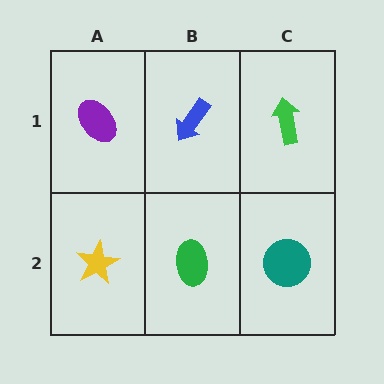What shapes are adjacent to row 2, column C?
A green arrow (row 1, column C), a green ellipse (row 2, column B).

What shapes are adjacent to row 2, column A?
A purple ellipse (row 1, column A), a green ellipse (row 2, column B).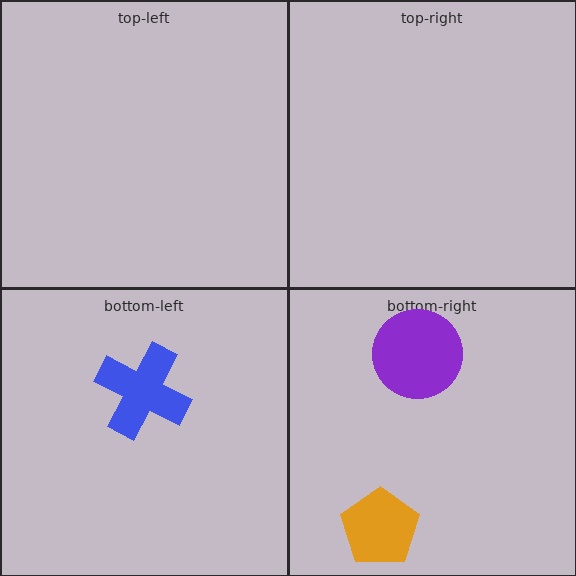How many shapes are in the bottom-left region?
1.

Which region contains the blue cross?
The bottom-left region.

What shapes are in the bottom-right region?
The purple circle, the orange pentagon.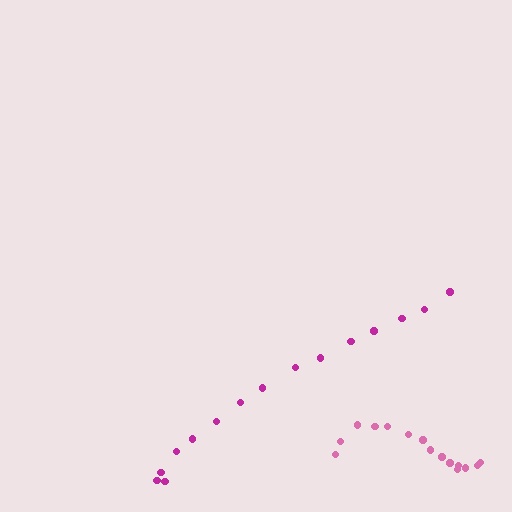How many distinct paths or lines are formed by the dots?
There are 2 distinct paths.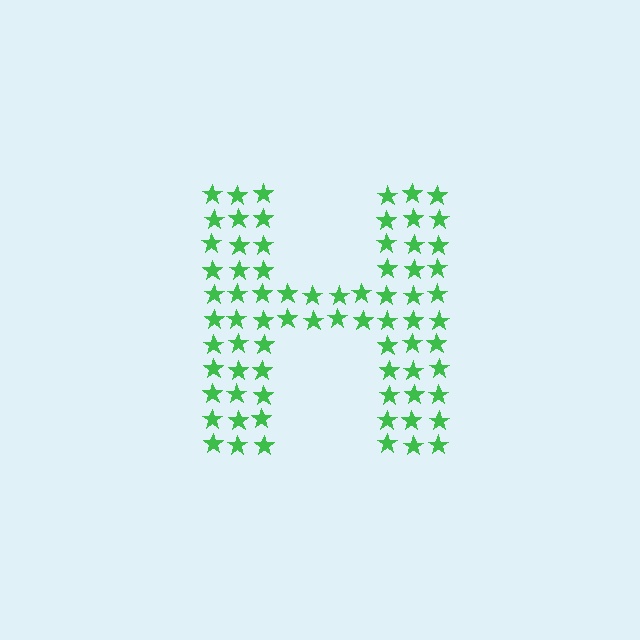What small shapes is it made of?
It is made of small stars.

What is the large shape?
The large shape is the letter H.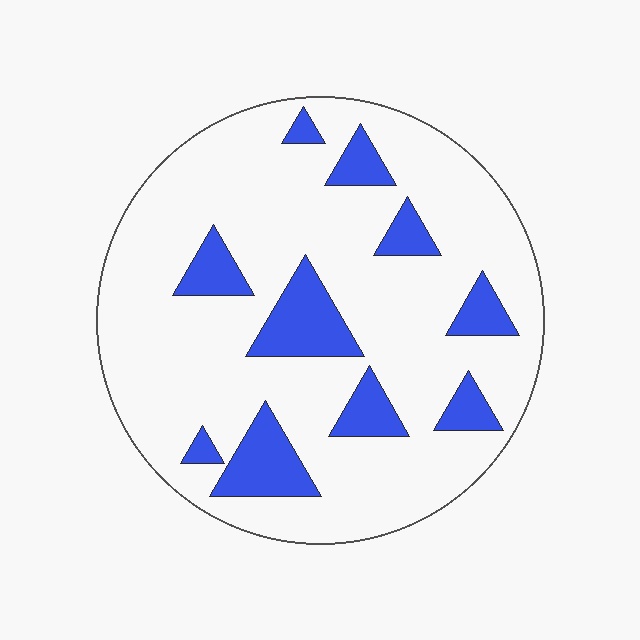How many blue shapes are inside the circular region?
10.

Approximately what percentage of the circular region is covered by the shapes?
Approximately 20%.